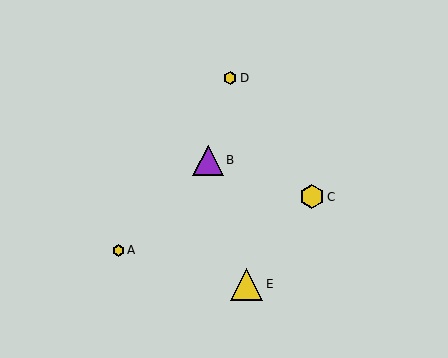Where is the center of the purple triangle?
The center of the purple triangle is at (208, 160).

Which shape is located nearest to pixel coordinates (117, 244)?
The yellow hexagon (labeled A) at (118, 250) is nearest to that location.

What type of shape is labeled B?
Shape B is a purple triangle.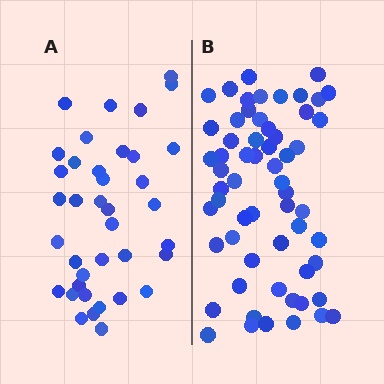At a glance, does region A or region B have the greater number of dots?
Region B (the right region) has more dots.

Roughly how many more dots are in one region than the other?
Region B has approximately 20 more dots than region A.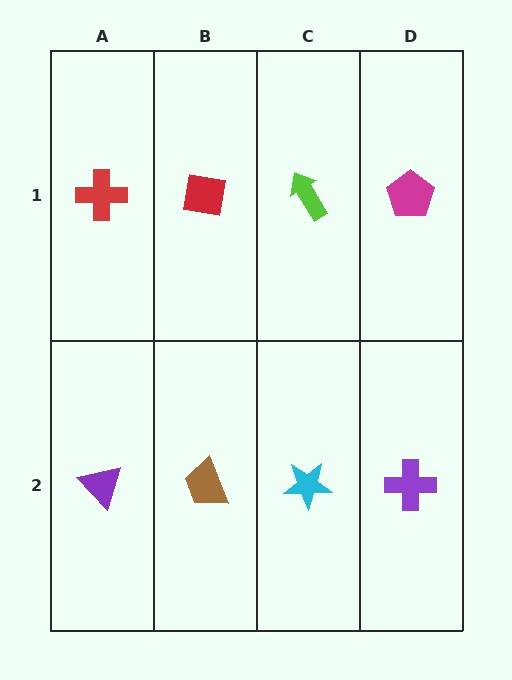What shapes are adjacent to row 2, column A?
A red cross (row 1, column A), a brown trapezoid (row 2, column B).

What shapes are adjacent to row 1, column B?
A brown trapezoid (row 2, column B), a red cross (row 1, column A), a lime arrow (row 1, column C).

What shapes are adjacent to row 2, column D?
A magenta pentagon (row 1, column D), a cyan star (row 2, column C).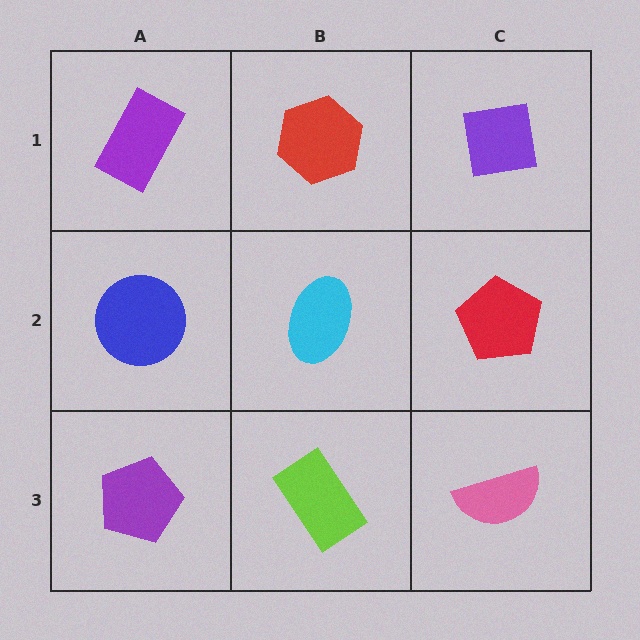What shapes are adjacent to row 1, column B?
A cyan ellipse (row 2, column B), a purple rectangle (row 1, column A), a purple square (row 1, column C).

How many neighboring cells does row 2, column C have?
3.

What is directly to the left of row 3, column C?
A lime rectangle.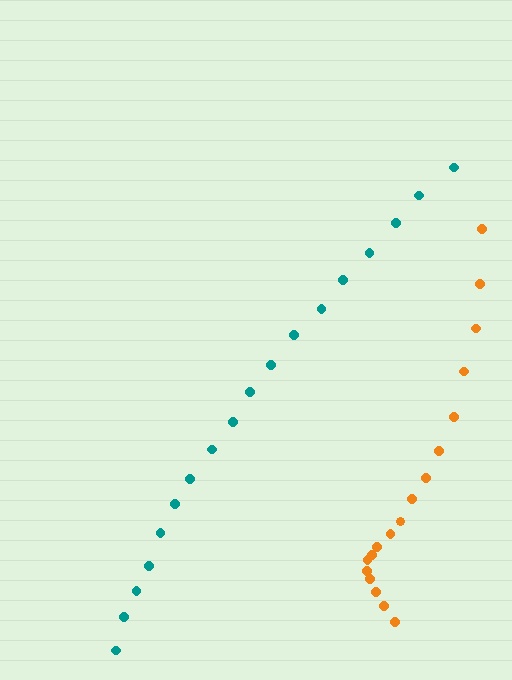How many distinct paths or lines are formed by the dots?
There are 2 distinct paths.